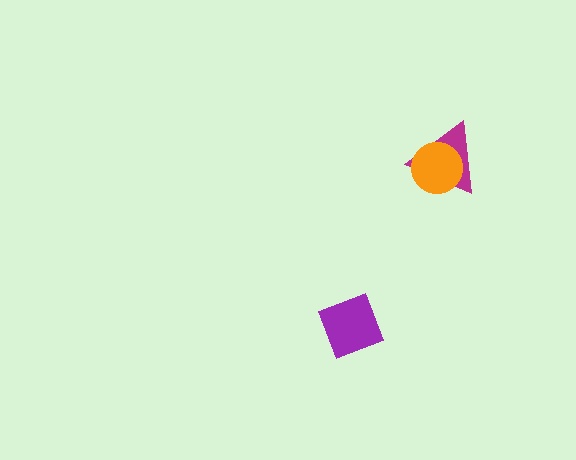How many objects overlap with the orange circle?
1 object overlaps with the orange circle.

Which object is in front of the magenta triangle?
The orange circle is in front of the magenta triangle.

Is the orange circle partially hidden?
No, no other shape covers it.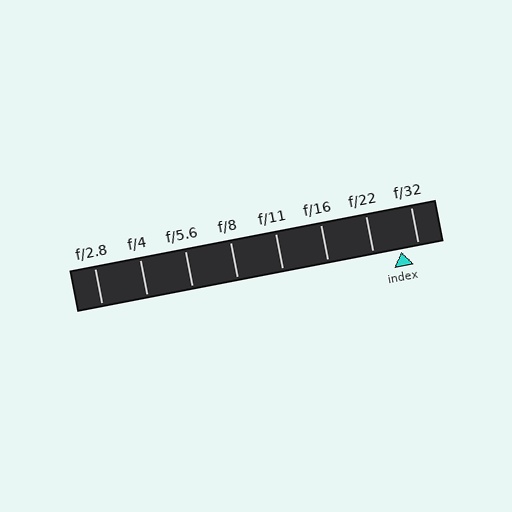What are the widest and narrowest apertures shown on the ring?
The widest aperture shown is f/2.8 and the narrowest is f/32.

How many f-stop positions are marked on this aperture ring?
There are 8 f-stop positions marked.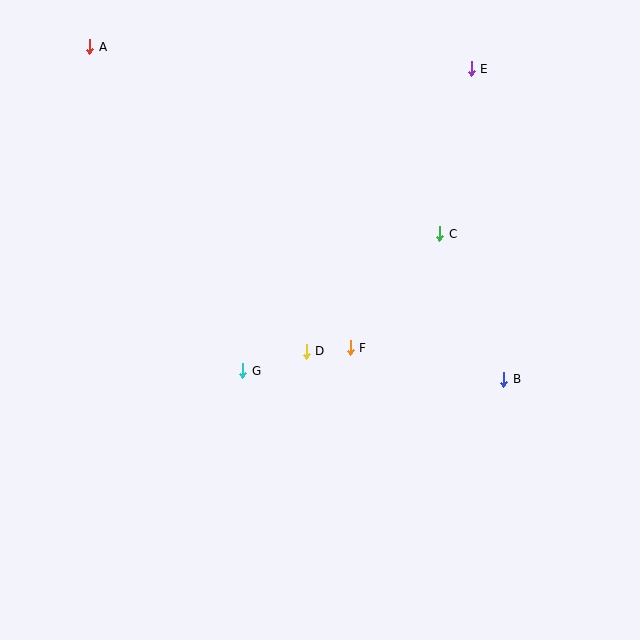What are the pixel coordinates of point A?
Point A is at (90, 47).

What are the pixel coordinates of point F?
Point F is at (350, 348).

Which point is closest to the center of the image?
Point D at (306, 351) is closest to the center.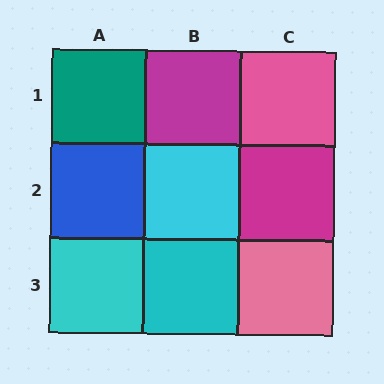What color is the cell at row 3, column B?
Cyan.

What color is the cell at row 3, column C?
Pink.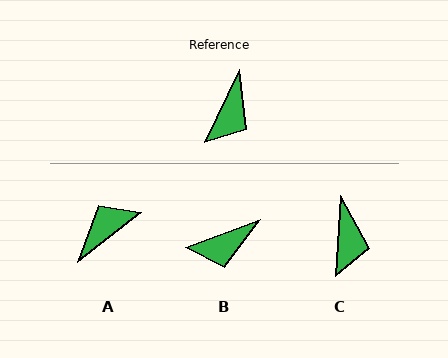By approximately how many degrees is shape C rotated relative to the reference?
Approximately 22 degrees counter-clockwise.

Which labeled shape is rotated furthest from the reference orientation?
A, about 153 degrees away.